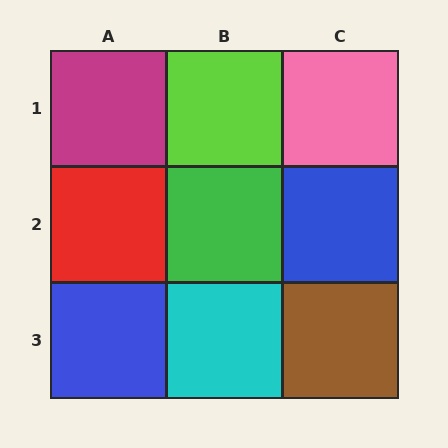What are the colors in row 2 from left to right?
Red, green, blue.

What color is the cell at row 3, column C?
Brown.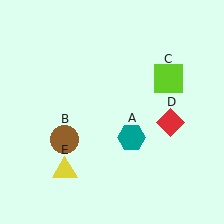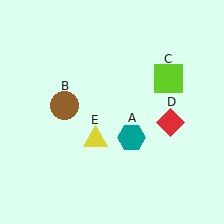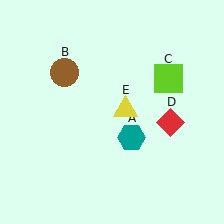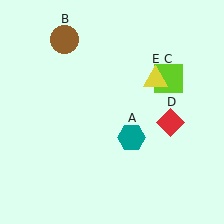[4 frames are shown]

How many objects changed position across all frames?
2 objects changed position: brown circle (object B), yellow triangle (object E).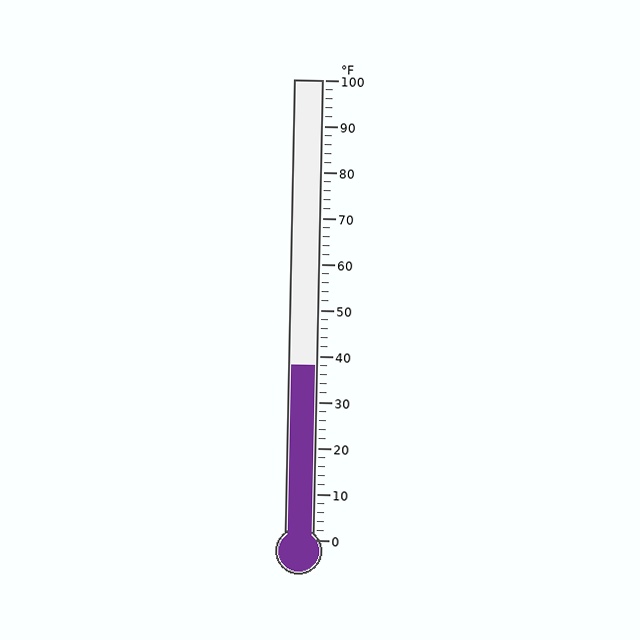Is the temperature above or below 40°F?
The temperature is below 40°F.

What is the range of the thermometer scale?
The thermometer scale ranges from 0°F to 100°F.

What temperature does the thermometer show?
The thermometer shows approximately 38°F.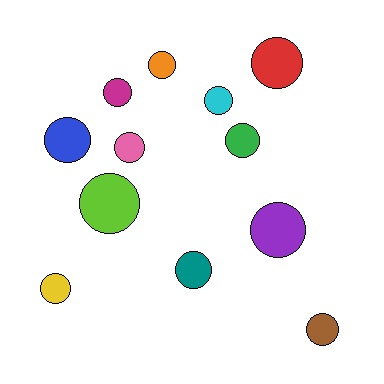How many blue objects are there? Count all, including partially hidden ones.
There is 1 blue object.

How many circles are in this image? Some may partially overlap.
There are 12 circles.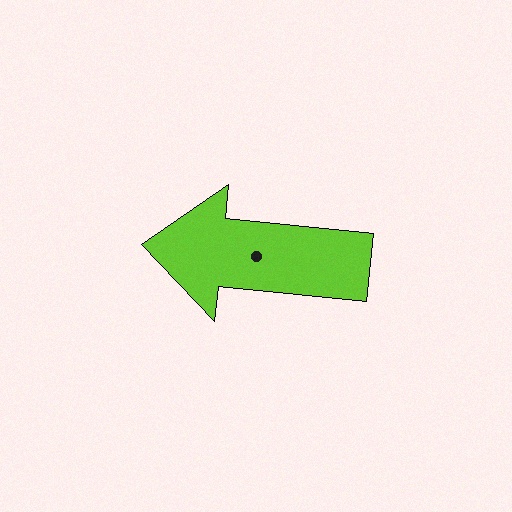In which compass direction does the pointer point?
West.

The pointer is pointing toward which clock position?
Roughly 9 o'clock.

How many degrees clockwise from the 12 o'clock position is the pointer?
Approximately 276 degrees.